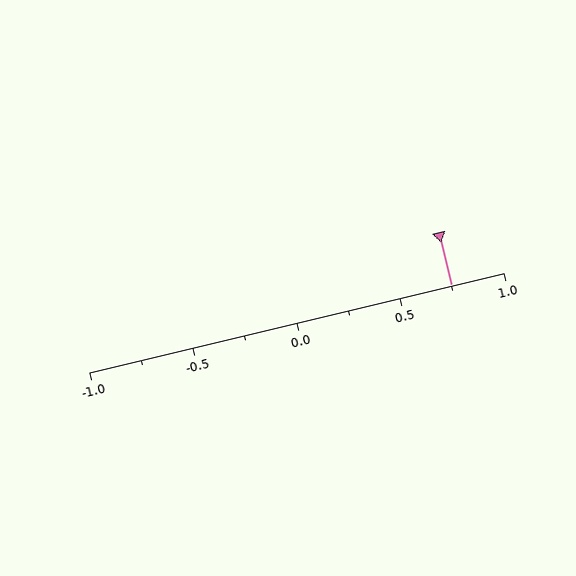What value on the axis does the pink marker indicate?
The marker indicates approximately 0.75.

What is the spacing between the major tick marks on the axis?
The major ticks are spaced 0.5 apart.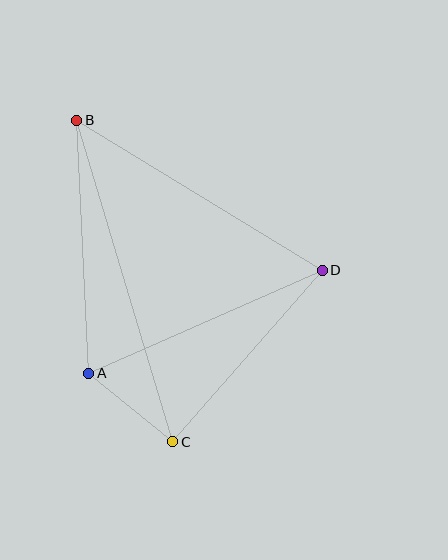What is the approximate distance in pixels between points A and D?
The distance between A and D is approximately 256 pixels.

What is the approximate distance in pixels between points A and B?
The distance between A and B is approximately 253 pixels.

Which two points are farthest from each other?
Points B and C are farthest from each other.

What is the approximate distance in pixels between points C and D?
The distance between C and D is approximately 228 pixels.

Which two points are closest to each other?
Points A and C are closest to each other.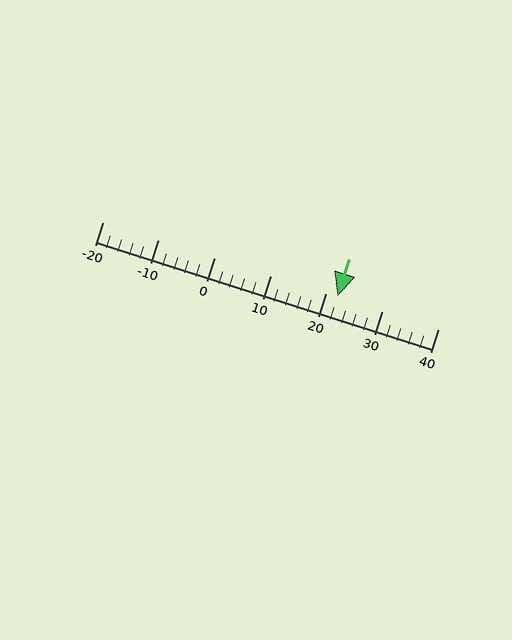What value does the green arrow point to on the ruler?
The green arrow points to approximately 22.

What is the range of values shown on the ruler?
The ruler shows values from -20 to 40.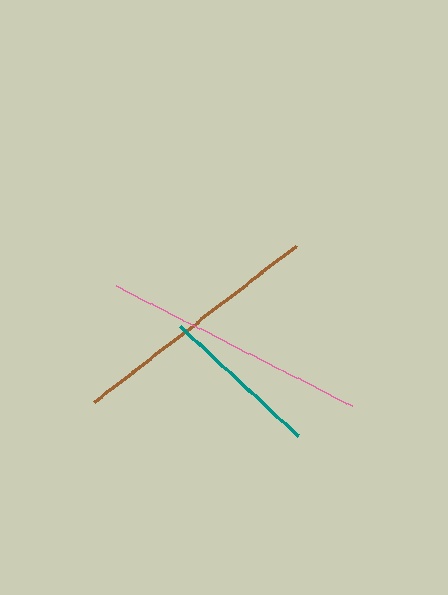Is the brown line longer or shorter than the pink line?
The pink line is longer than the brown line.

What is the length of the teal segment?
The teal segment is approximately 161 pixels long.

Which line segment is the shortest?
The teal line is the shortest at approximately 161 pixels.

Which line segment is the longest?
The pink line is the longest at approximately 265 pixels.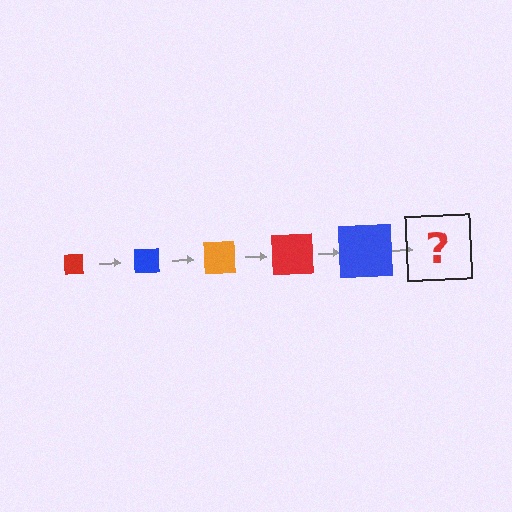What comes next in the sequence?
The next element should be an orange square, larger than the previous one.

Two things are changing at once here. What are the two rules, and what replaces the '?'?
The two rules are that the square grows larger each step and the color cycles through red, blue, and orange. The '?' should be an orange square, larger than the previous one.